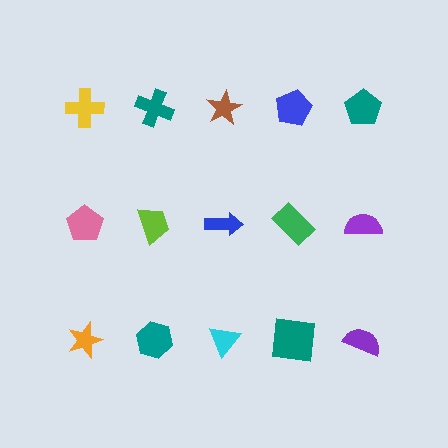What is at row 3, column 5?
A purple semicircle.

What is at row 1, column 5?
A teal pentagon.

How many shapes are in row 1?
5 shapes.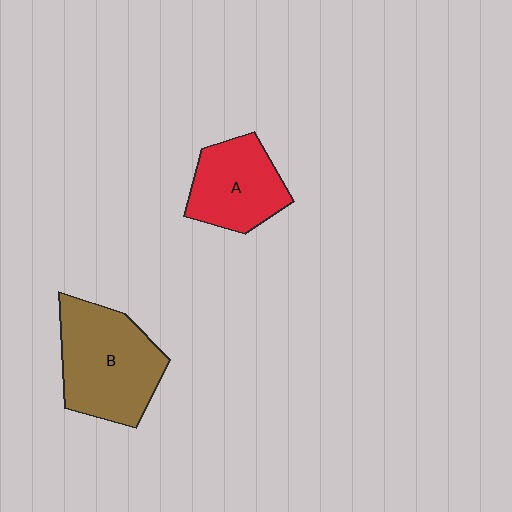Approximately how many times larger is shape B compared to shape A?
Approximately 1.4 times.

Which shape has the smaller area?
Shape A (red).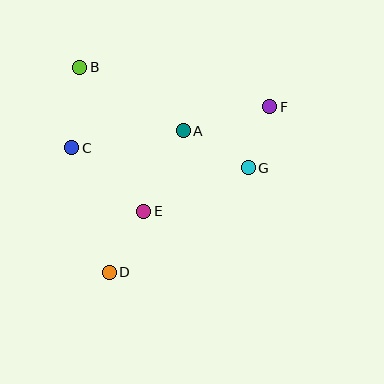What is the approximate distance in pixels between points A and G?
The distance between A and G is approximately 75 pixels.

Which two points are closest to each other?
Points F and G are closest to each other.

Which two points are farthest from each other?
Points D and F are farthest from each other.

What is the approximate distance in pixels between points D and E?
The distance between D and E is approximately 70 pixels.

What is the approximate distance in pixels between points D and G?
The distance between D and G is approximately 174 pixels.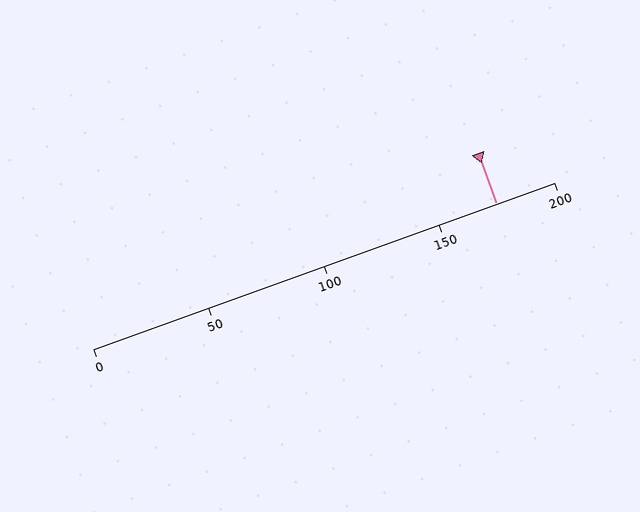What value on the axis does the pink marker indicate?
The marker indicates approximately 175.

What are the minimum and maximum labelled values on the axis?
The axis runs from 0 to 200.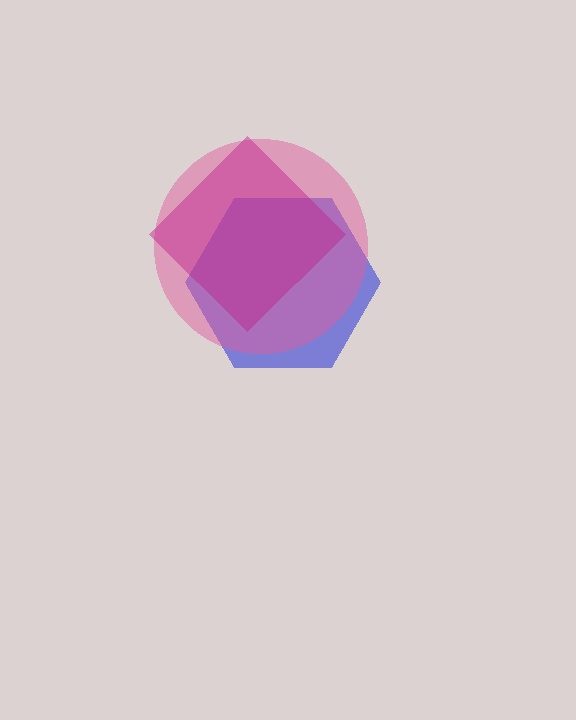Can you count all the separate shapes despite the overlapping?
Yes, there are 3 separate shapes.